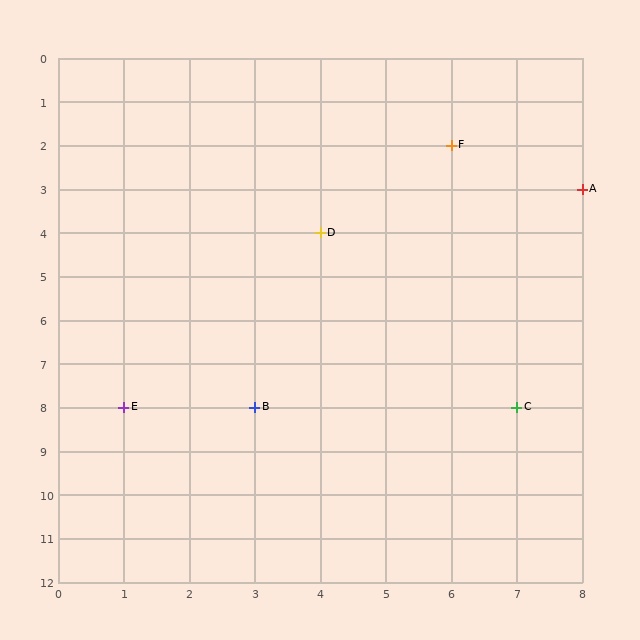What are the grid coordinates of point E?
Point E is at grid coordinates (1, 8).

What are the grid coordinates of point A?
Point A is at grid coordinates (8, 3).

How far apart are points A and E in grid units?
Points A and E are 7 columns and 5 rows apart (about 8.6 grid units diagonally).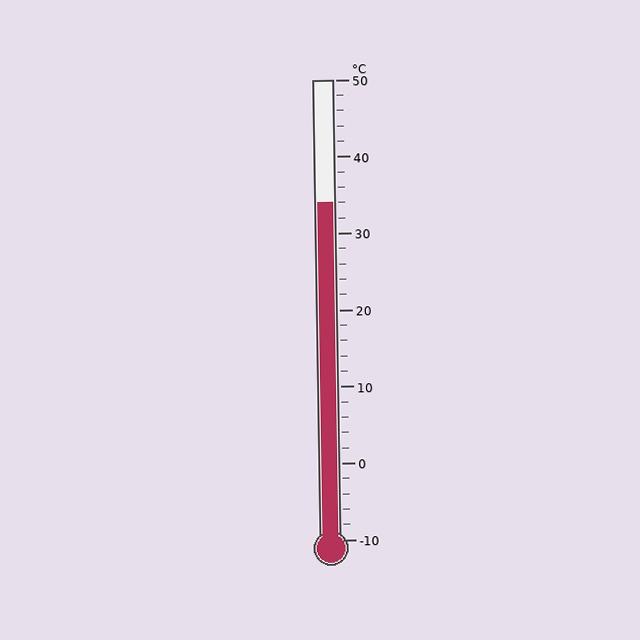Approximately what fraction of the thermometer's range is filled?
The thermometer is filled to approximately 75% of its range.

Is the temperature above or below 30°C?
The temperature is above 30°C.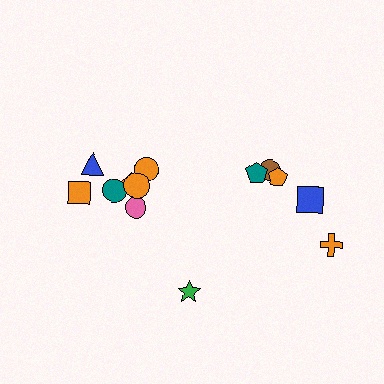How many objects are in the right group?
There are 5 objects.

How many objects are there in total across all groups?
There are 13 objects.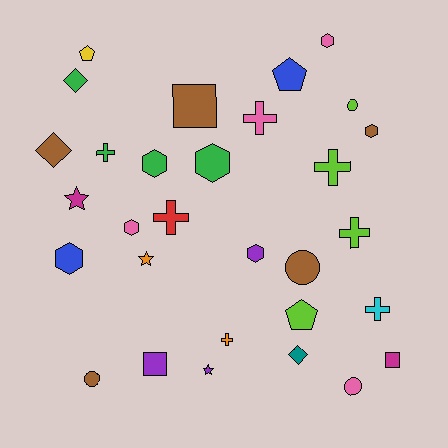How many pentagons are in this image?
There are 3 pentagons.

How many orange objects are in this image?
There are 2 orange objects.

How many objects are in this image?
There are 30 objects.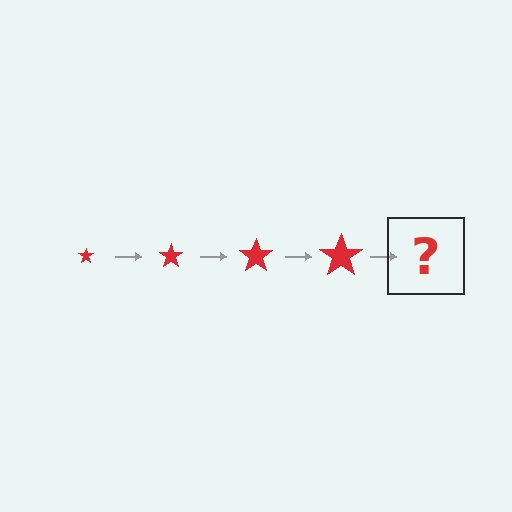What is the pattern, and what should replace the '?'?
The pattern is that the star gets progressively larger each step. The '?' should be a red star, larger than the previous one.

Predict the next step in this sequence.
The next step is a red star, larger than the previous one.